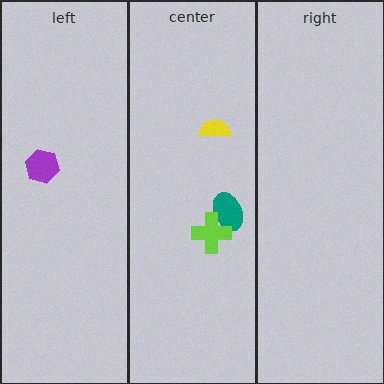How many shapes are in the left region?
1.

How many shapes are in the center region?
3.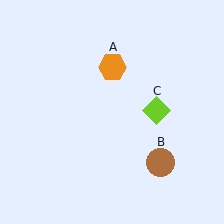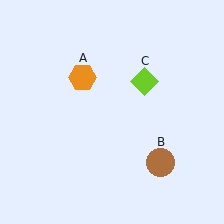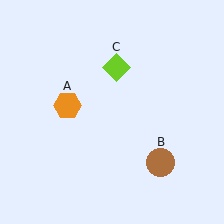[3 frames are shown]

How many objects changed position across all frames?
2 objects changed position: orange hexagon (object A), lime diamond (object C).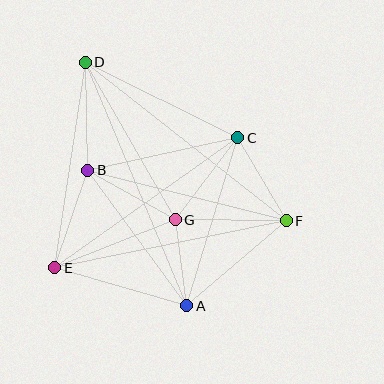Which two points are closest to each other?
Points A and G are closest to each other.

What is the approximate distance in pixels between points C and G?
The distance between C and G is approximately 103 pixels.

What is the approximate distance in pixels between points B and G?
The distance between B and G is approximately 100 pixels.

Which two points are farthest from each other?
Points A and D are farthest from each other.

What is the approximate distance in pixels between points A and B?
The distance between A and B is approximately 168 pixels.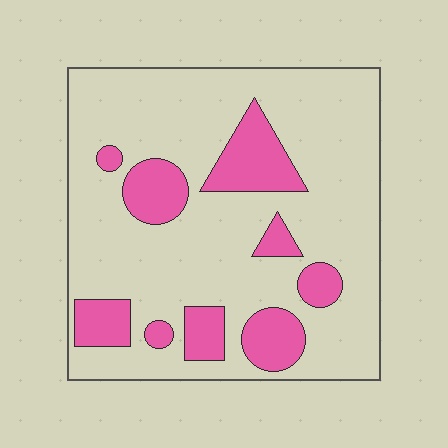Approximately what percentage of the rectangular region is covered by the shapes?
Approximately 20%.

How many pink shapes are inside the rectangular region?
9.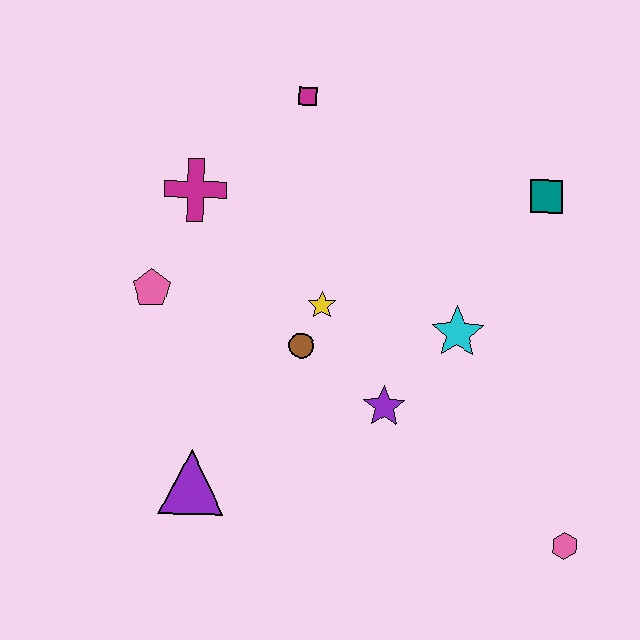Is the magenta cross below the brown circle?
No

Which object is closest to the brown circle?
The yellow star is closest to the brown circle.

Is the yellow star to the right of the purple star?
No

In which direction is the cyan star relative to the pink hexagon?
The cyan star is above the pink hexagon.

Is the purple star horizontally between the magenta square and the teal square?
Yes